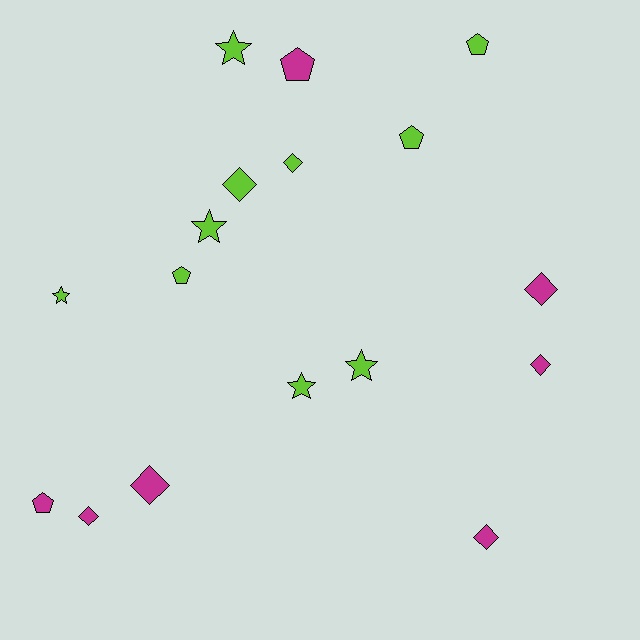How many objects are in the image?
There are 17 objects.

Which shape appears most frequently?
Diamond, with 7 objects.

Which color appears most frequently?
Lime, with 10 objects.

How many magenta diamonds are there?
There are 5 magenta diamonds.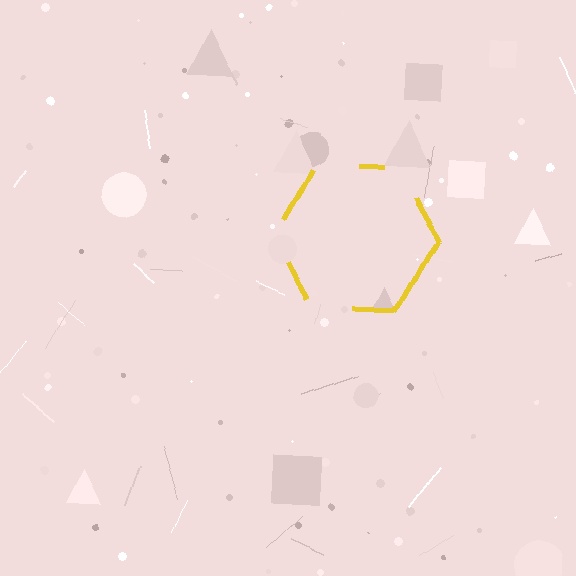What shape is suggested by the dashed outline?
The dashed outline suggests a hexagon.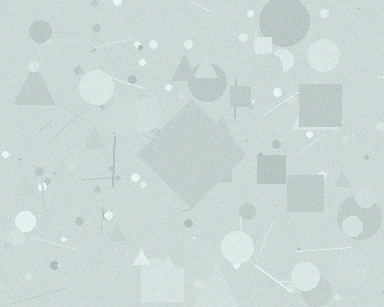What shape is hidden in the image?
A diamond is hidden in the image.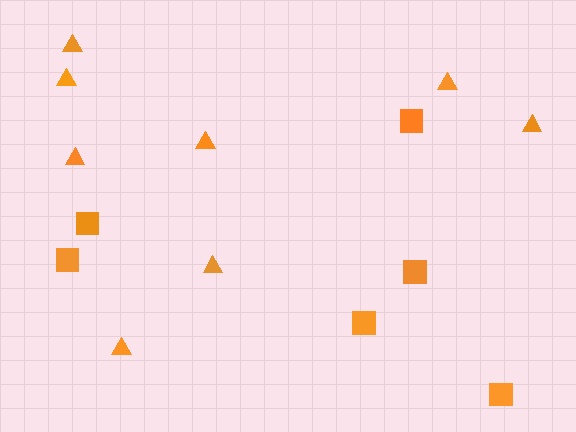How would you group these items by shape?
There are 2 groups: one group of squares (6) and one group of triangles (8).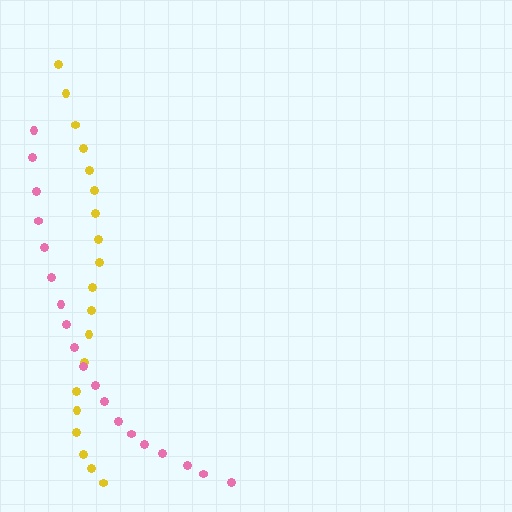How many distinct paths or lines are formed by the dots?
There are 2 distinct paths.